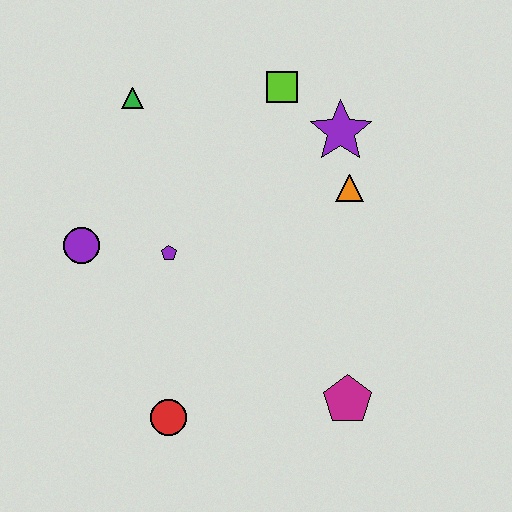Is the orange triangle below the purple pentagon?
No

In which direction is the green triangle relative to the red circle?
The green triangle is above the red circle.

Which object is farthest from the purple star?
The red circle is farthest from the purple star.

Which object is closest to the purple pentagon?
The purple circle is closest to the purple pentagon.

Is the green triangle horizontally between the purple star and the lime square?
No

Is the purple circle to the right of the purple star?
No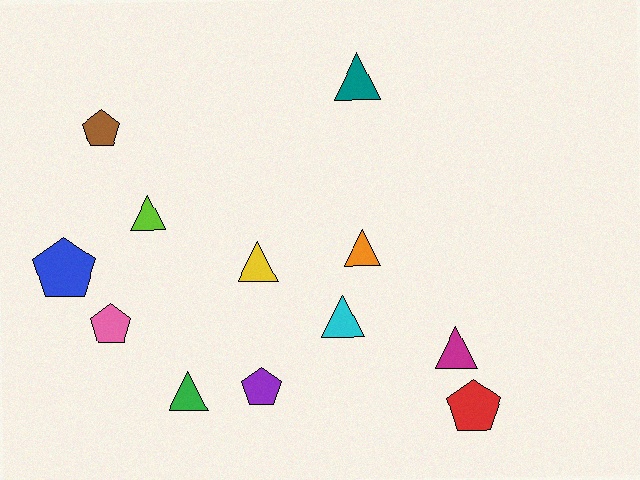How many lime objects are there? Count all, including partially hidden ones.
There is 1 lime object.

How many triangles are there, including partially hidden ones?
There are 7 triangles.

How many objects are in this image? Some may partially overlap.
There are 12 objects.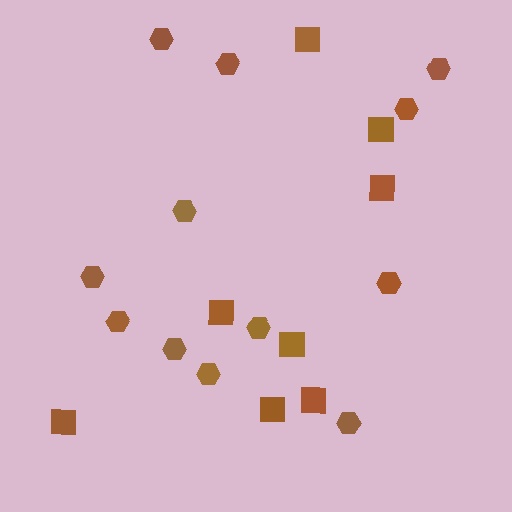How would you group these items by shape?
There are 2 groups: one group of hexagons (12) and one group of squares (8).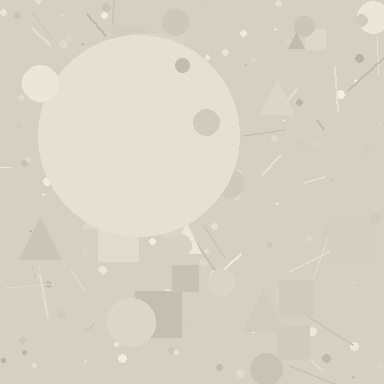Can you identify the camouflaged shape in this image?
The camouflaged shape is a circle.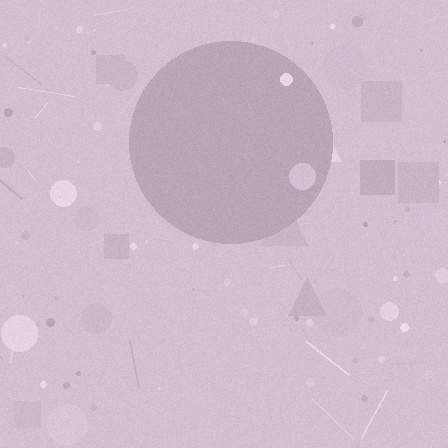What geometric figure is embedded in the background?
A circle is embedded in the background.